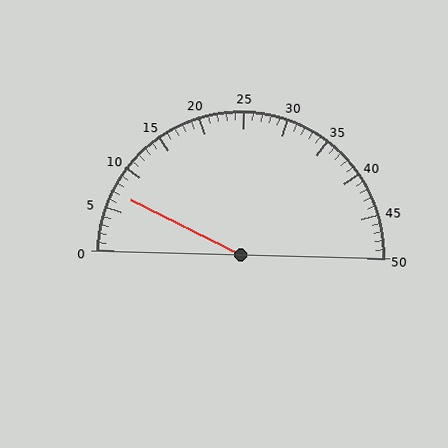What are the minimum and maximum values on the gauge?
The gauge ranges from 0 to 50.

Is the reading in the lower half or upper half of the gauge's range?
The reading is in the lower half of the range (0 to 50).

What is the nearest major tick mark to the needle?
The nearest major tick mark is 5.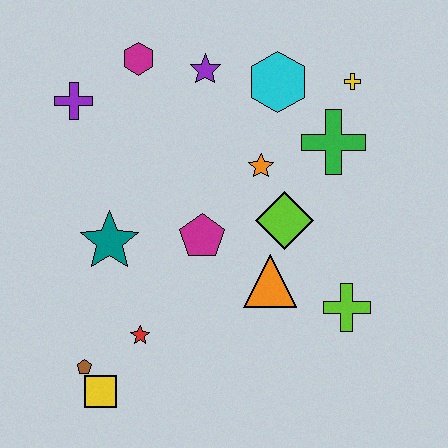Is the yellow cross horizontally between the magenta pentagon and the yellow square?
No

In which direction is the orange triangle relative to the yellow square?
The orange triangle is to the right of the yellow square.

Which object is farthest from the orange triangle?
The purple cross is farthest from the orange triangle.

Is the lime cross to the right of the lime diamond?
Yes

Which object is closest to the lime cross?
The orange triangle is closest to the lime cross.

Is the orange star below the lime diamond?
No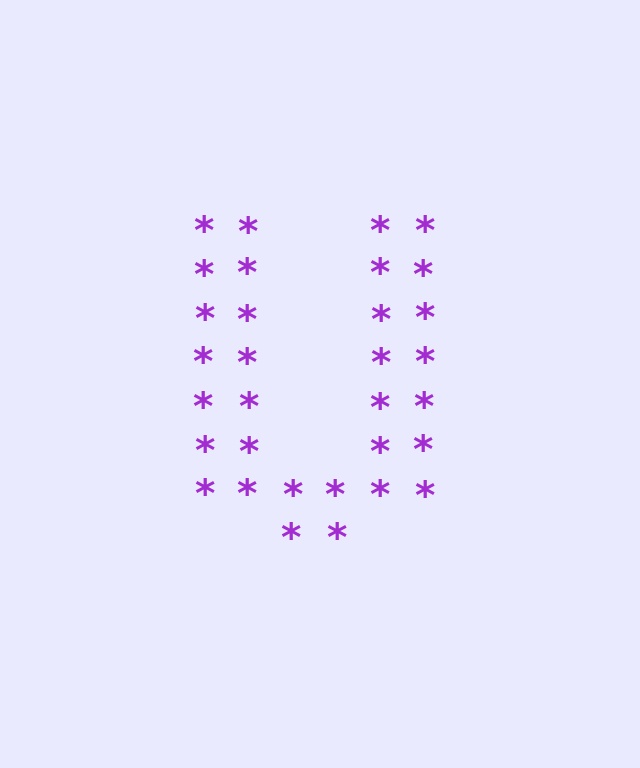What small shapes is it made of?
It is made of small asterisks.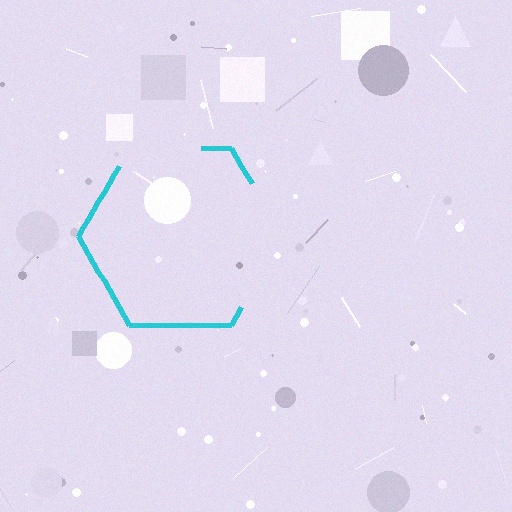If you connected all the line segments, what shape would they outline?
They would outline a hexagon.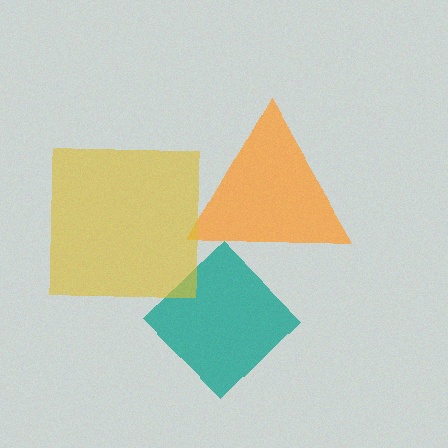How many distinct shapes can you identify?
There are 3 distinct shapes: a teal diamond, an orange triangle, a yellow square.